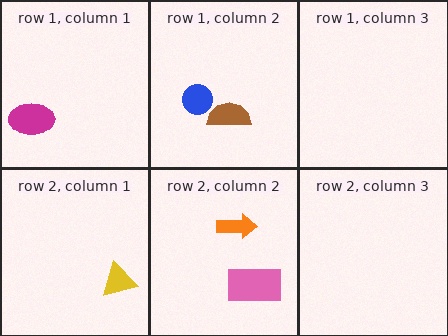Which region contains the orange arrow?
The row 2, column 2 region.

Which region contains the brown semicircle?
The row 1, column 2 region.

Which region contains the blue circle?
The row 1, column 2 region.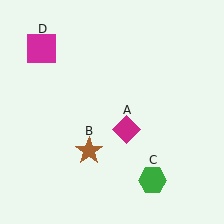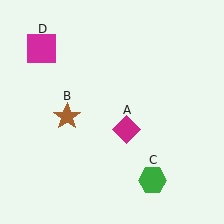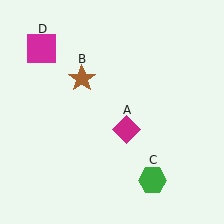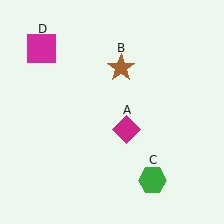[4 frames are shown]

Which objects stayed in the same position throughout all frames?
Magenta diamond (object A) and green hexagon (object C) and magenta square (object D) remained stationary.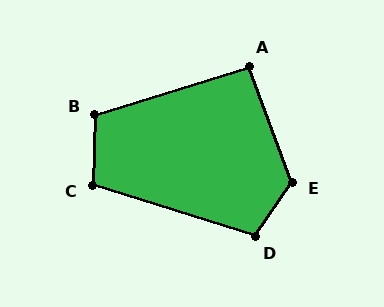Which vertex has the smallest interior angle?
A, at approximately 93 degrees.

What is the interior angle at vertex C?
Approximately 105 degrees (obtuse).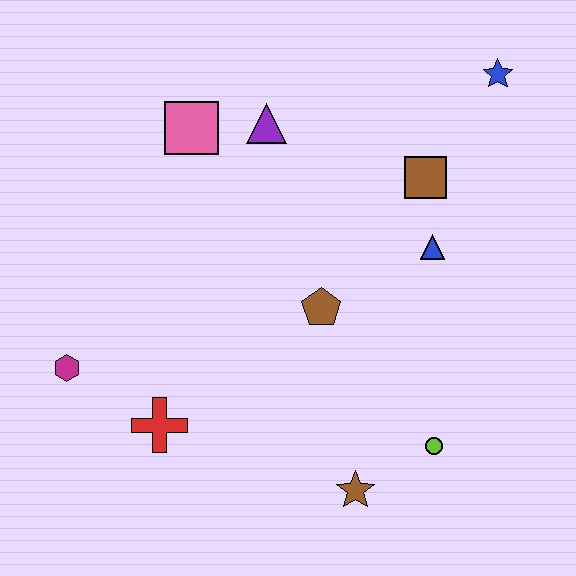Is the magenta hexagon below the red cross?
No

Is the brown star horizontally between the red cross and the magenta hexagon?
No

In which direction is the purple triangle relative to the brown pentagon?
The purple triangle is above the brown pentagon.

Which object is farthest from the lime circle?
The pink square is farthest from the lime circle.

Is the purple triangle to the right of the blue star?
No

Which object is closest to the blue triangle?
The brown square is closest to the blue triangle.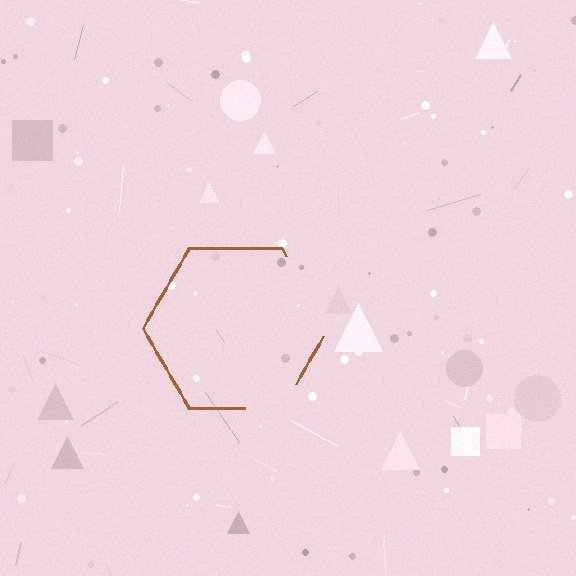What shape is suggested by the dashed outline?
The dashed outline suggests a hexagon.